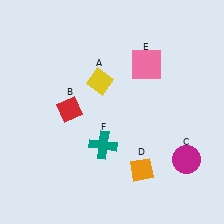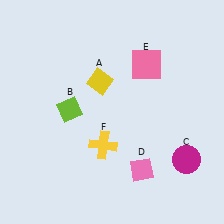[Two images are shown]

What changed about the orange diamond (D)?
In Image 1, D is orange. In Image 2, it changed to pink.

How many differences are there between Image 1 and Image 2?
There are 3 differences between the two images.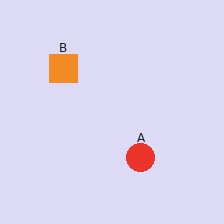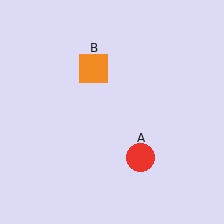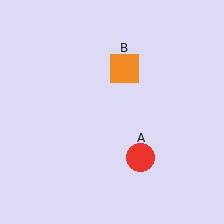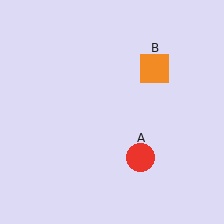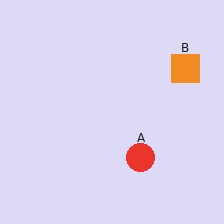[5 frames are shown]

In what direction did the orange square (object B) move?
The orange square (object B) moved right.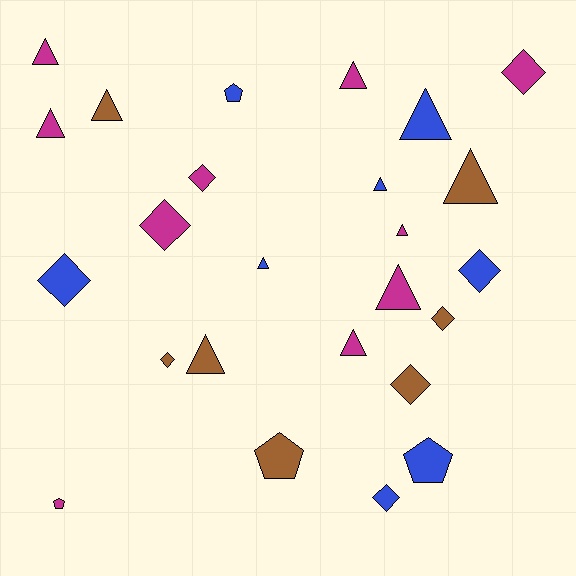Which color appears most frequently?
Magenta, with 10 objects.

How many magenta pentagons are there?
There is 1 magenta pentagon.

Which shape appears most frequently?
Triangle, with 12 objects.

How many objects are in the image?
There are 25 objects.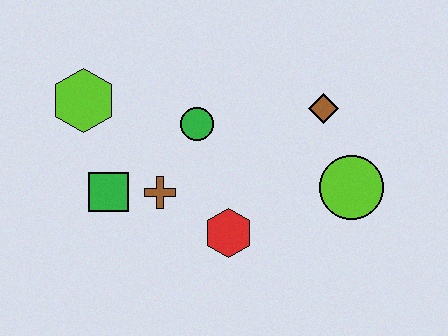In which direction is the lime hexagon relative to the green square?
The lime hexagon is above the green square.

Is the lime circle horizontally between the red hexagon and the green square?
No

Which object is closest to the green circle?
The brown cross is closest to the green circle.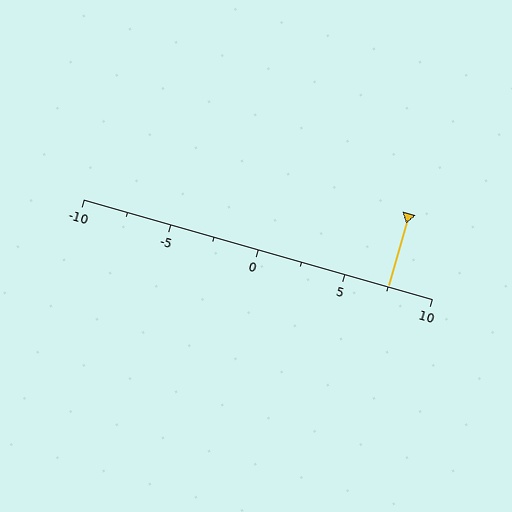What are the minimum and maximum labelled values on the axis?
The axis runs from -10 to 10.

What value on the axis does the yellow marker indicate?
The marker indicates approximately 7.5.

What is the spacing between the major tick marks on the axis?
The major ticks are spaced 5 apart.